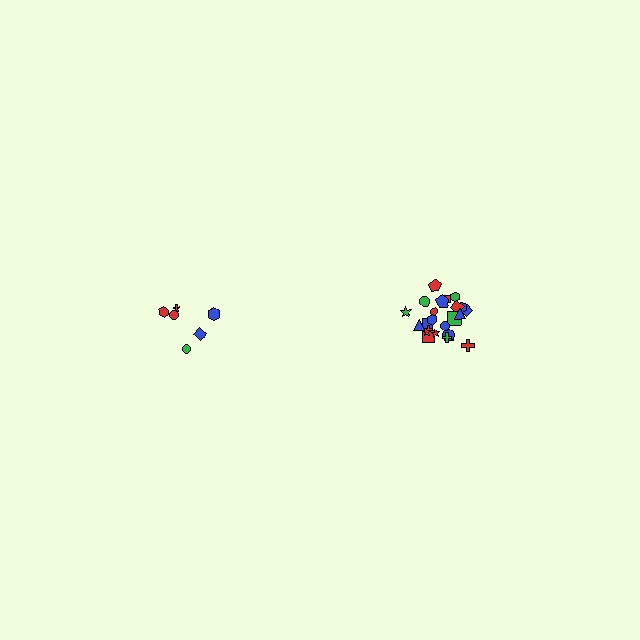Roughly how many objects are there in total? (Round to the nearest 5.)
Roughly 30 objects in total.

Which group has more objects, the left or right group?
The right group.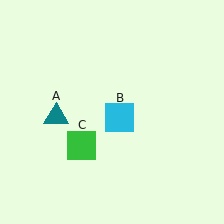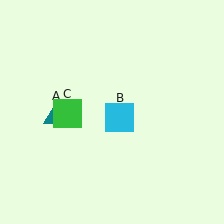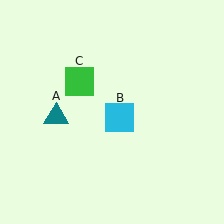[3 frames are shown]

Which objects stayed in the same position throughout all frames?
Teal triangle (object A) and cyan square (object B) remained stationary.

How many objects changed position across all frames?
1 object changed position: green square (object C).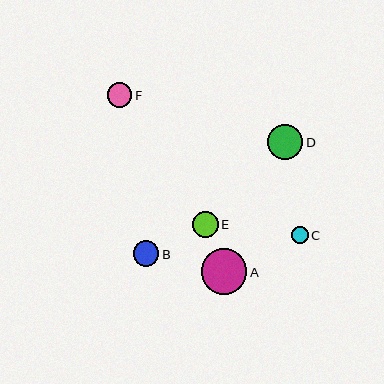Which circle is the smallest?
Circle C is the smallest with a size of approximately 17 pixels.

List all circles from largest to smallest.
From largest to smallest: A, D, E, B, F, C.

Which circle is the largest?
Circle A is the largest with a size of approximately 45 pixels.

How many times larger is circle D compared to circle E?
Circle D is approximately 1.3 times the size of circle E.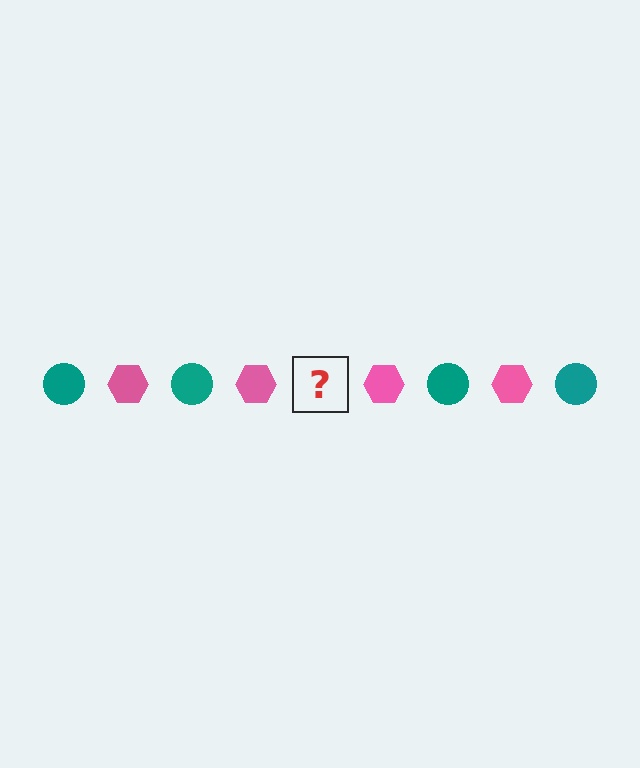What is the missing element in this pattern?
The missing element is a teal circle.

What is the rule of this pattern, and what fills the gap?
The rule is that the pattern alternates between teal circle and pink hexagon. The gap should be filled with a teal circle.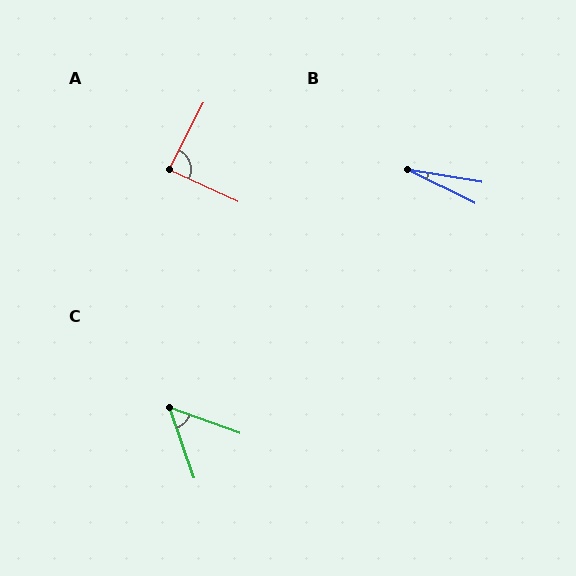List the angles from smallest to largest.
B (17°), C (50°), A (87°).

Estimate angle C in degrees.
Approximately 50 degrees.